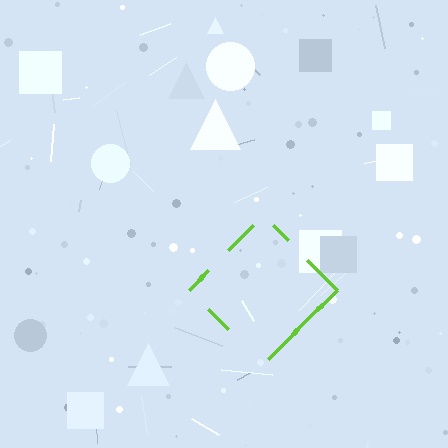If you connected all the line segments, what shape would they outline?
They would outline a diamond.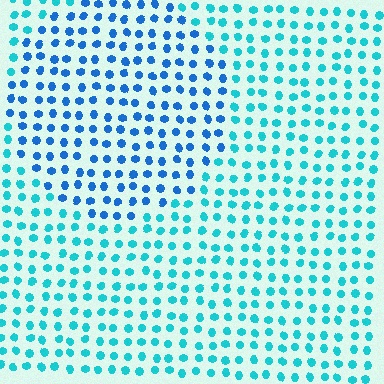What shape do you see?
I see a circle.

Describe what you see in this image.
The image is filled with small cyan elements in a uniform arrangement. A circle-shaped region is visible where the elements are tinted to a slightly different hue, forming a subtle color boundary.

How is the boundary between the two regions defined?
The boundary is defined purely by a slight shift in hue (about 31 degrees). Spacing, size, and orientation are identical on both sides.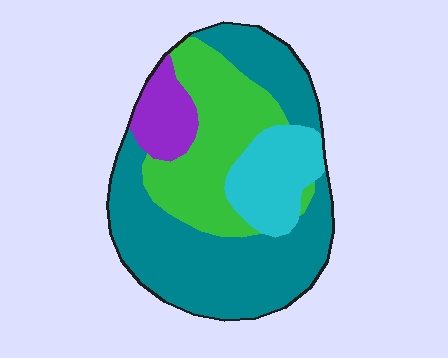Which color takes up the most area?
Teal, at roughly 50%.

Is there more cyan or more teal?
Teal.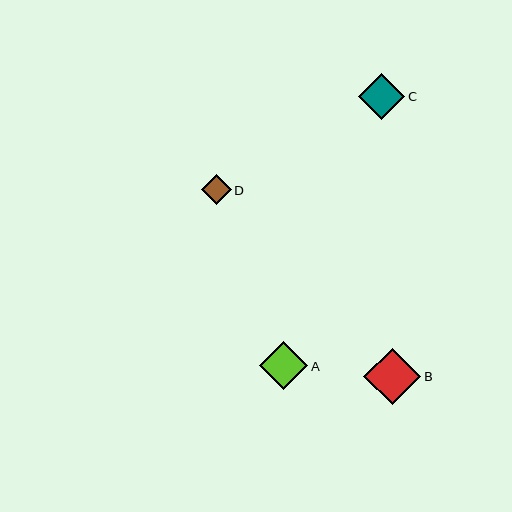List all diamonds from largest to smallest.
From largest to smallest: B, A, C, D.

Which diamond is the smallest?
Diamond D is the smallest with a size of approximately 30 pixels.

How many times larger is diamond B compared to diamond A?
Diamond B is approximately 1.2 times the size of diamond A.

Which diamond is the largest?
Diamond B is the largest with a size of approximately 57 pixels.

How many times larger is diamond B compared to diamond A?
Diamond B is approximately 1.2 times the size of diamond A.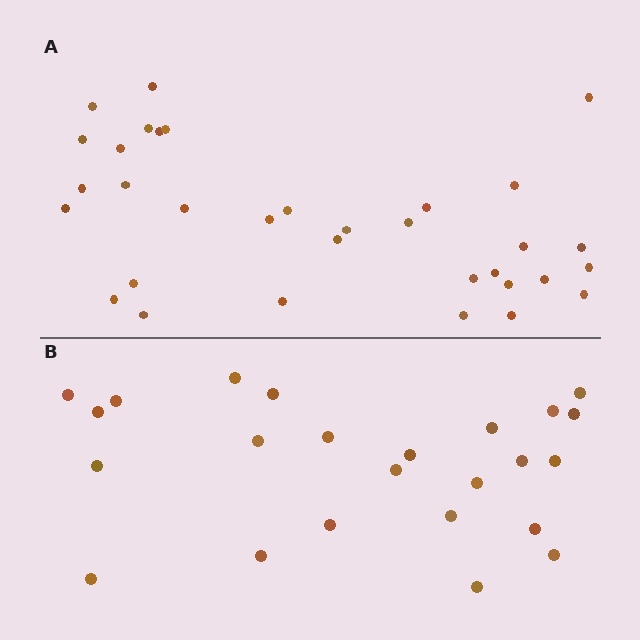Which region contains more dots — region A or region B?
Region A (the top region) has more dots.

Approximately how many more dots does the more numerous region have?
Region A has roughly 8 or so more dots than region B.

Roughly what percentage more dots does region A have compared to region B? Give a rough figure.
About 40% more.